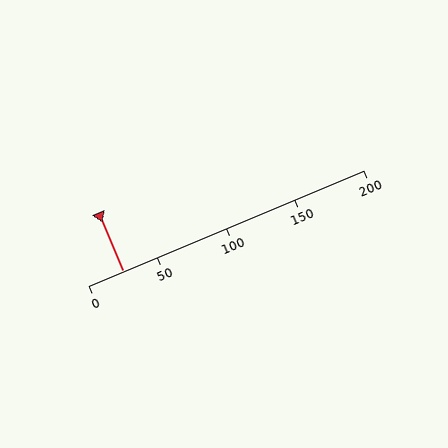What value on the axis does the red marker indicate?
The marker indicates approximately 25.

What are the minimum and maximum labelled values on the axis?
The axis runs from 0 to 200.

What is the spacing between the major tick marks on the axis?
The major ticks are spaced 50 apart.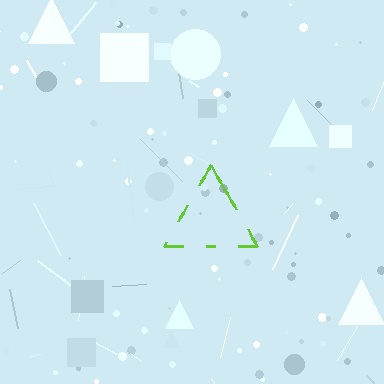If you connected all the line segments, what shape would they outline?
They would outline a triangle.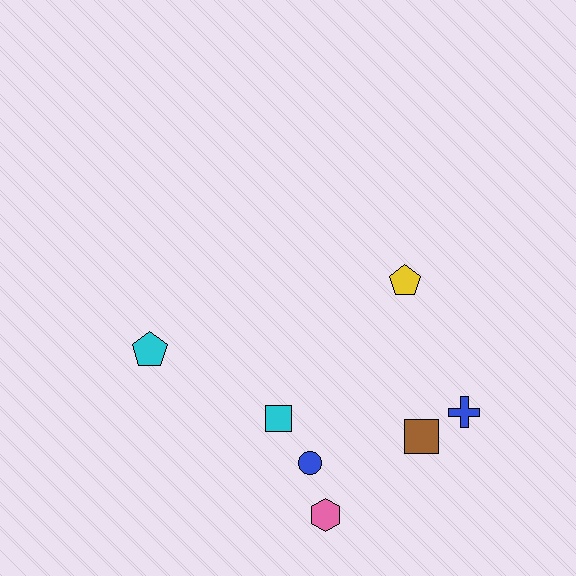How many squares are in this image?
There are 2 squares.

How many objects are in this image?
There are 7 objects.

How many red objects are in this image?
There are no red objects.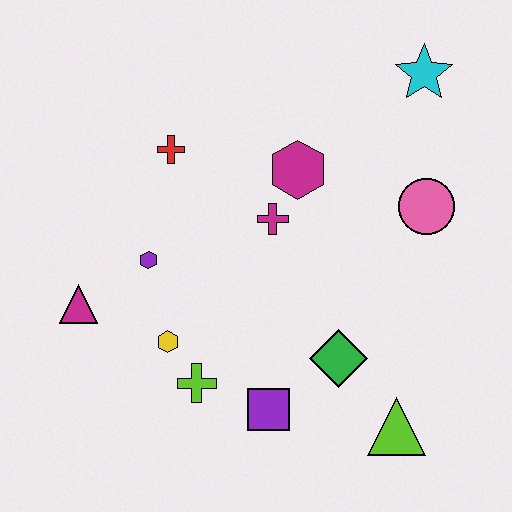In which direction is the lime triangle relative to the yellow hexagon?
The lime triangle is to the right of the yellow hexagon.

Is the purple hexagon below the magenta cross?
Yes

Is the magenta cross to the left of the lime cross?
No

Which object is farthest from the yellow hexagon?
The cyan star is farthest from the yellow hexagon.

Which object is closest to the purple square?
The lime cross is closest to the purple square.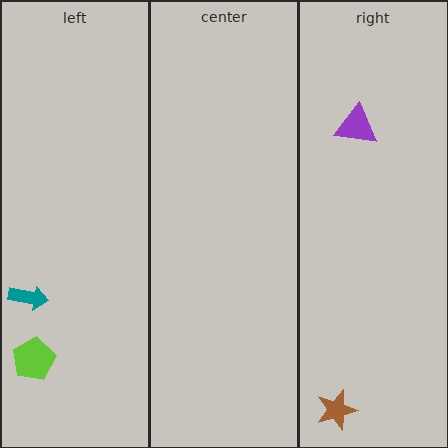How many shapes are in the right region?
2.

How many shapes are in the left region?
2.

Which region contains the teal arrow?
The left region.